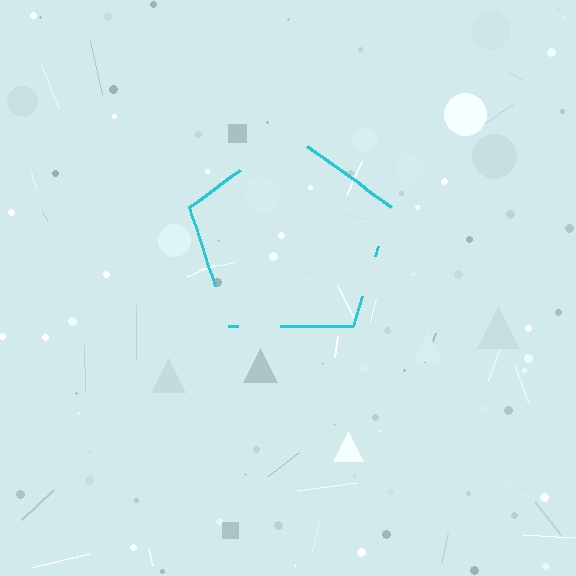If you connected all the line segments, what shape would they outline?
They would outline a pentagon.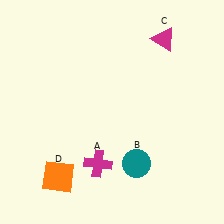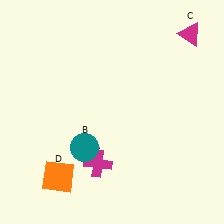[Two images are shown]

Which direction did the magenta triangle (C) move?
The magenta triangle (C) moved right.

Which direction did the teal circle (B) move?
The teal circle (B) moved left.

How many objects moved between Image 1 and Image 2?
2 objects moved between the two images.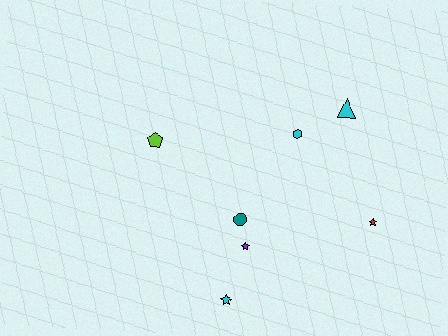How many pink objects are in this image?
There are no pink objects.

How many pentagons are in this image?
There is 1 pentagon.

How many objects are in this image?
There are 7 objects.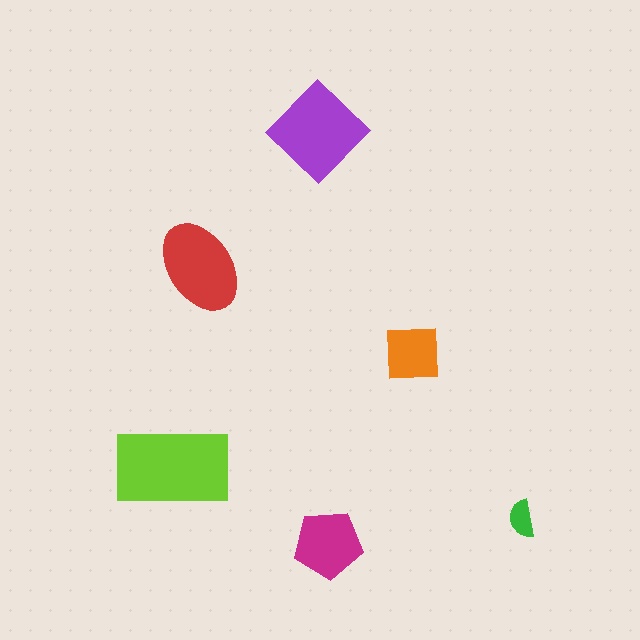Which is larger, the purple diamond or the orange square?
The purple diamond.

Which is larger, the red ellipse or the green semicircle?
The red ellipse.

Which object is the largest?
The lime rectangle.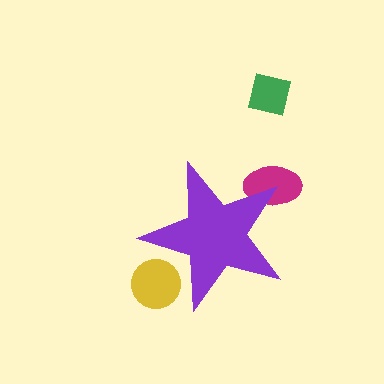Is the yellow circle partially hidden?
Yes, the yellow circle is partially hidden behind the purple star.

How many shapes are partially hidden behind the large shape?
2 shapes are partially hidden.